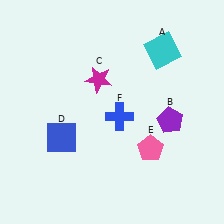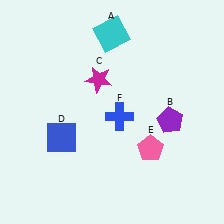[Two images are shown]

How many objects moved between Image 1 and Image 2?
1 object moved between the two images.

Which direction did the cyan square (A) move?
The cyan square (A) moved left.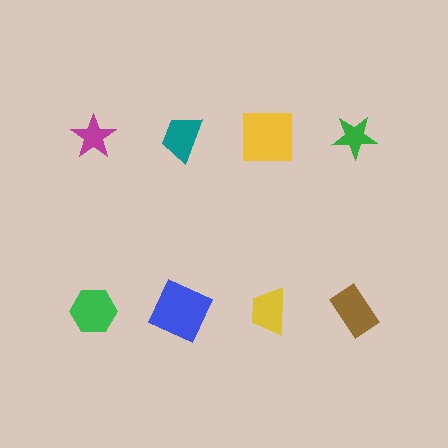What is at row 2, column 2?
A blue square.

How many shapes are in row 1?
4 shapes.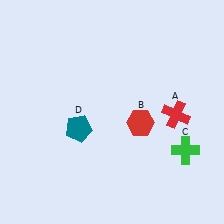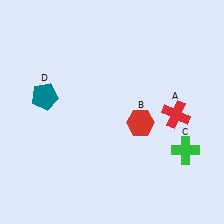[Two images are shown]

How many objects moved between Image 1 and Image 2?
1 object moved between the two images.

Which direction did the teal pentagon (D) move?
The teal pentagon (D) moved left.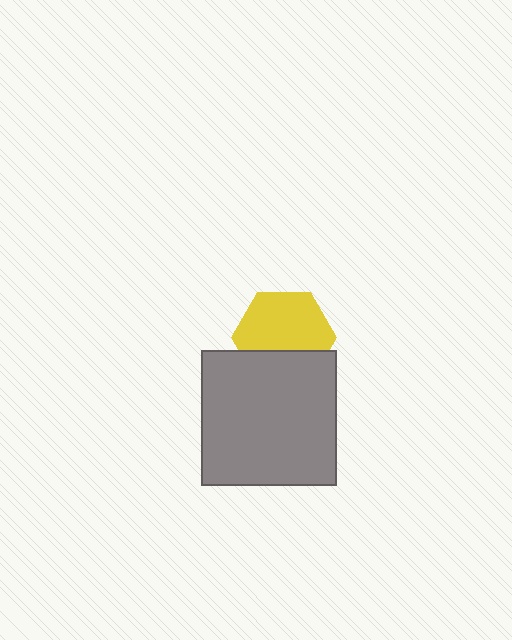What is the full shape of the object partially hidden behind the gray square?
The partially hidden object is a yellow hexagon.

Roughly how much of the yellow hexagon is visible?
Most of it is visible (roughly 66%).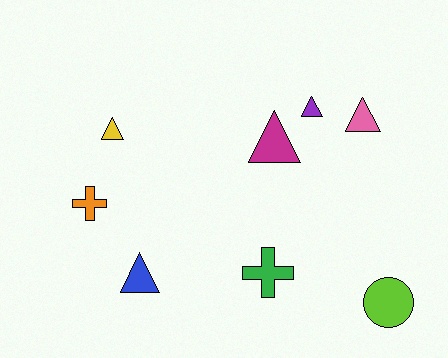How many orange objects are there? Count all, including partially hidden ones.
There is 1 orange object.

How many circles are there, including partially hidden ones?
There is 1 circle.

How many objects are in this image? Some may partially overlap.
There are 8 objects.